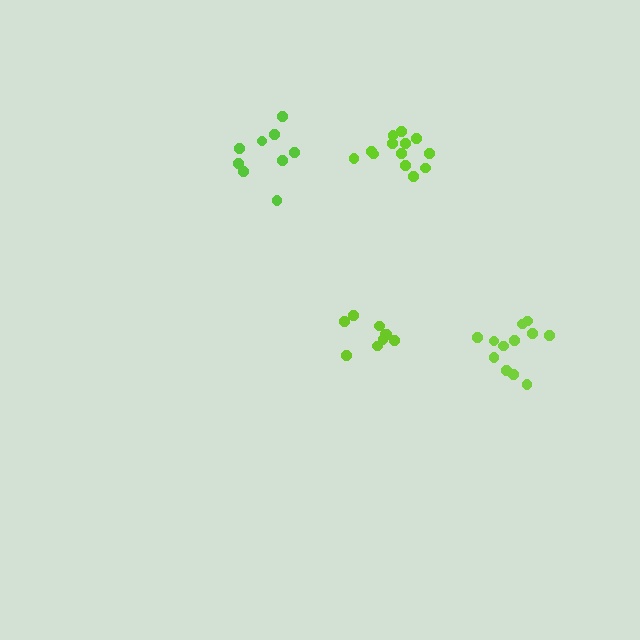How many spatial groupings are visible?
There are 4 spatial groupings.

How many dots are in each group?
Group 1: 13 dots, Group 2: 9 dots, Group 3: 9 dots, Group 4: 12 dots (43 total).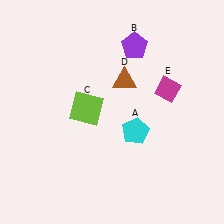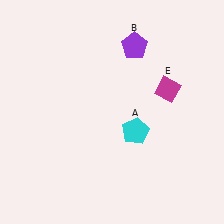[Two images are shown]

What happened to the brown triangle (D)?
The brown triangle (D) was removed in Image 2. It was in the top-right area of Image 1.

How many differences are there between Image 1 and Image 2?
There are 2 differences between the two images.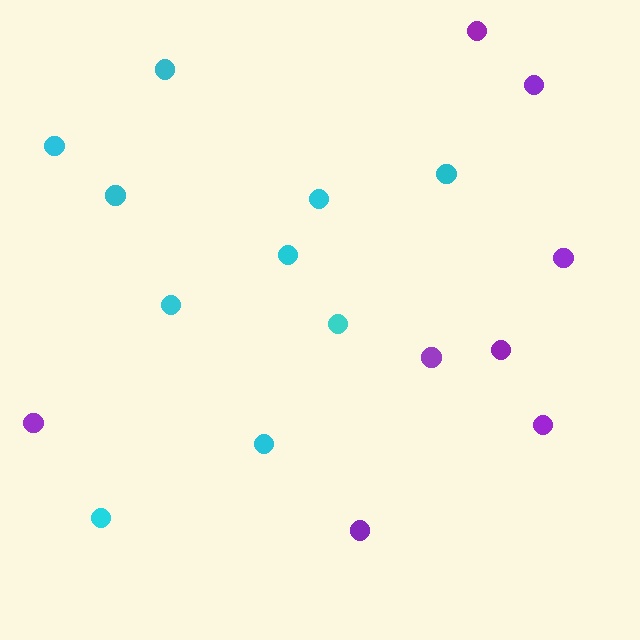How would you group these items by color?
There are 2 groups: one group of purple circles (8) and one group of cyan circles (10).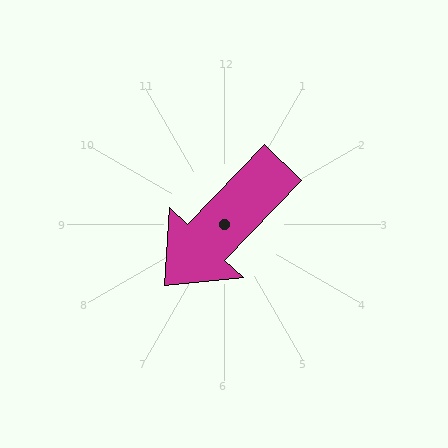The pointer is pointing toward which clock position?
Roughly 7 o'clock.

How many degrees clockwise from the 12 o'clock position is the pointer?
Approximately 224 degrees.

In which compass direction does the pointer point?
Southwest.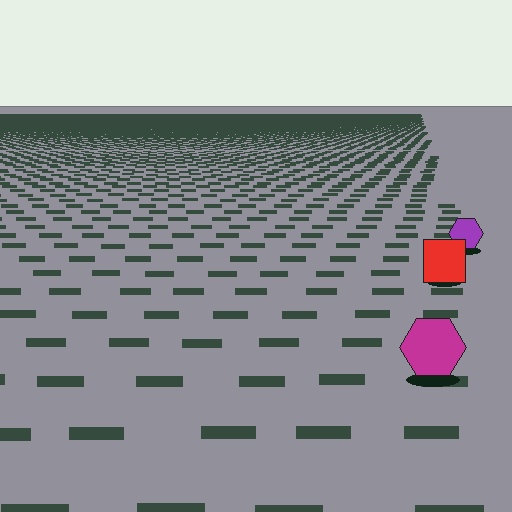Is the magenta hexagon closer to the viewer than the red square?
Yes. The magenta hexagon is closer — you can tell from the texture gradient: the ground texture is coarser near it.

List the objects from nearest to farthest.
From nearest to farthest: the magenta hexagon, the red square, the purple hexagon.